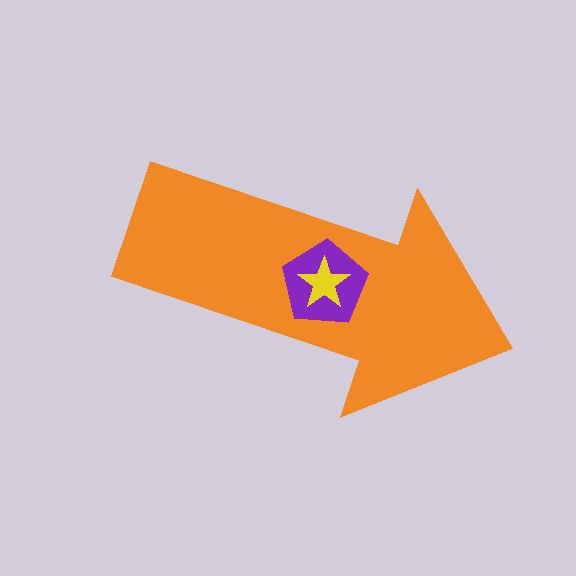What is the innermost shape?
The yellow star.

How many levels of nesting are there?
3.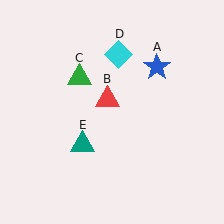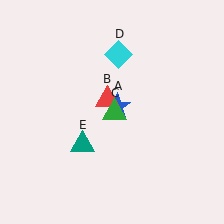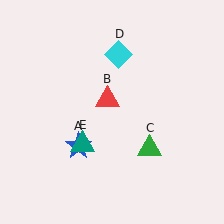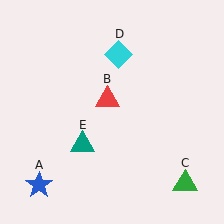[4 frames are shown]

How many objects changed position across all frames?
2 objects changed position: blue star (object A), green triangle (object C).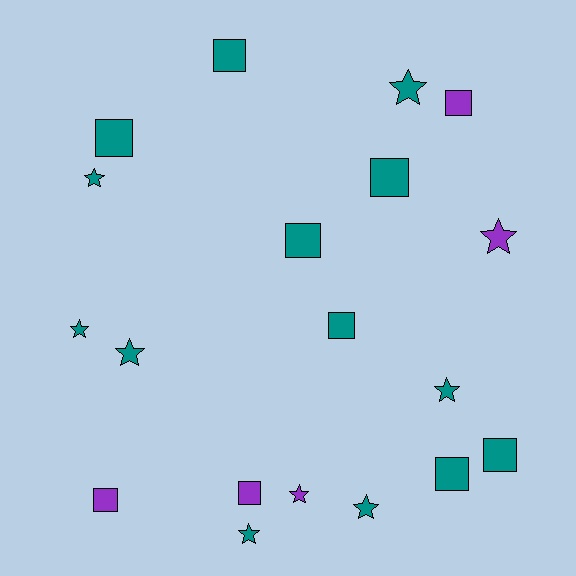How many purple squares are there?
There are 3 purple squares.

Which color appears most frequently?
Teal, with 14 objects.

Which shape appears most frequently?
Square, with 10 objects.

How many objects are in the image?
There are 19 objects.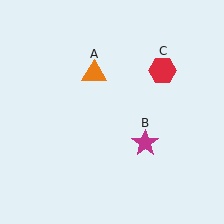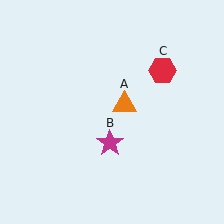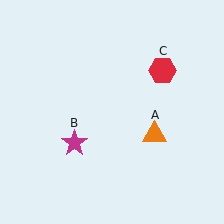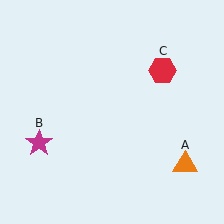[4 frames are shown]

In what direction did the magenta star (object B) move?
The magenta star (object B) moved left.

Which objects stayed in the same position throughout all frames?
Red hexagon (object C) remained stationary.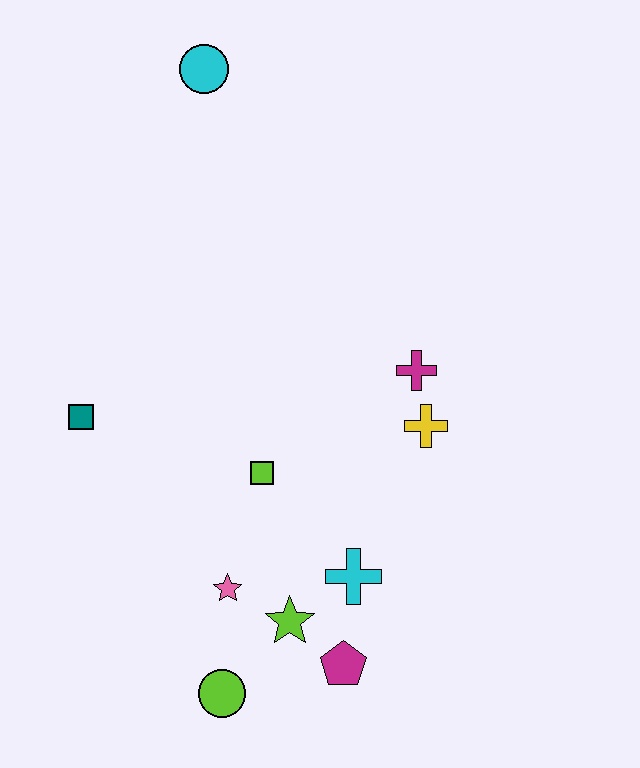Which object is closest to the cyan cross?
The lime star is closest to the cyan cross.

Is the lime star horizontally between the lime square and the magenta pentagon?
Yes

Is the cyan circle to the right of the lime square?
No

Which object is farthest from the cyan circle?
The lime circle is farthest from the cyan circle.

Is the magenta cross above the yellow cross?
Yes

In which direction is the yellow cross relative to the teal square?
The yellow cross is to the right of the teal square.